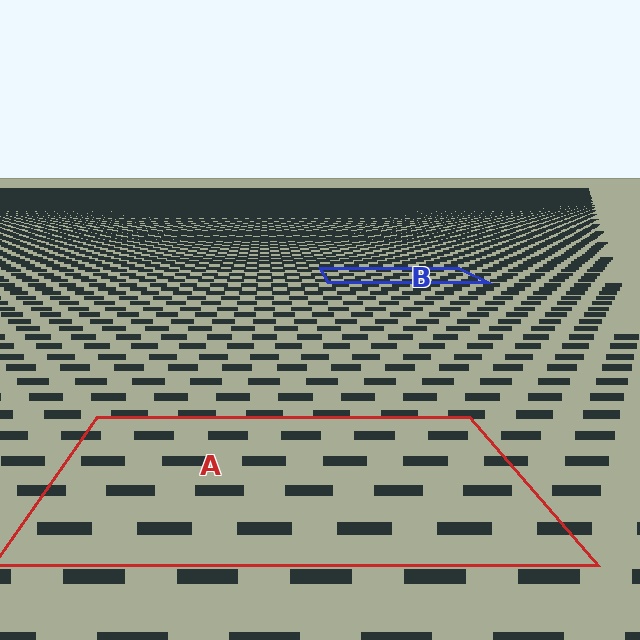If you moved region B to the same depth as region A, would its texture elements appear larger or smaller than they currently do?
They would appear larger. At a closer depth, the same texture elements are projected at a bigger on-screen size.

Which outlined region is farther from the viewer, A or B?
Region B is farther from the viewer — the texture elements inside it appear smaller and more densely packed.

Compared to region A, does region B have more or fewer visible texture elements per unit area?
Region B has more texture elements per unit area — they are packed more densely because it is farther away.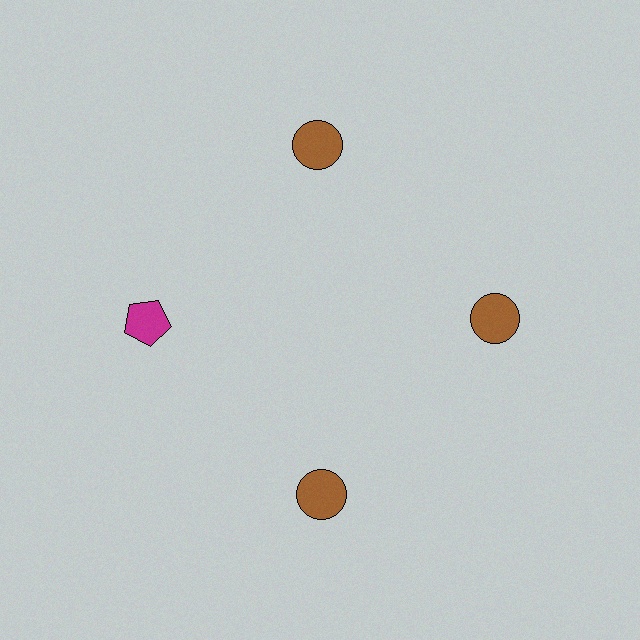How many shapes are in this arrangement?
There are 4 shapes arranged in a ring pattern.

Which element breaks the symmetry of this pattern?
The magenta pentagon at roughly the 9 o'clock position breaks the symmetry. All other shapes are brown circles.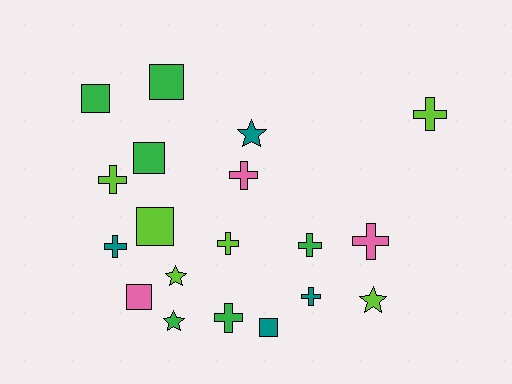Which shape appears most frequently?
Cross, with 9 objects.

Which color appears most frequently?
Green, with 6 objects.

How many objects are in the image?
There are 19 objects.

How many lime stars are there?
There are 2 lime stars.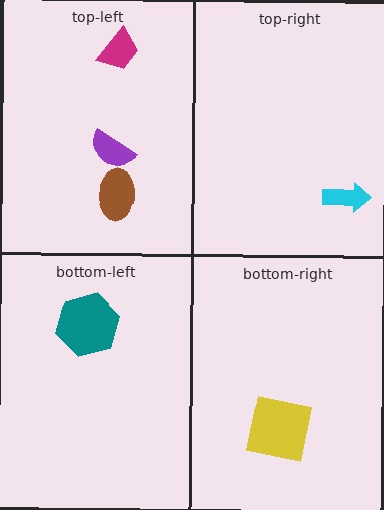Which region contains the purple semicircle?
The top-left region.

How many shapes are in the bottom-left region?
1.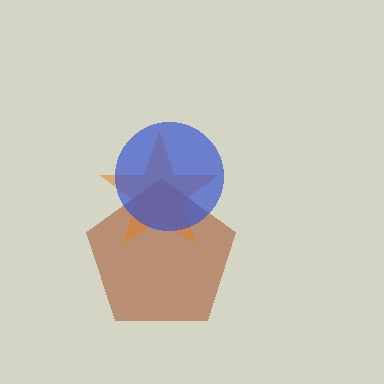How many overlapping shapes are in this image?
There are 3 overlapping shapes in the image.